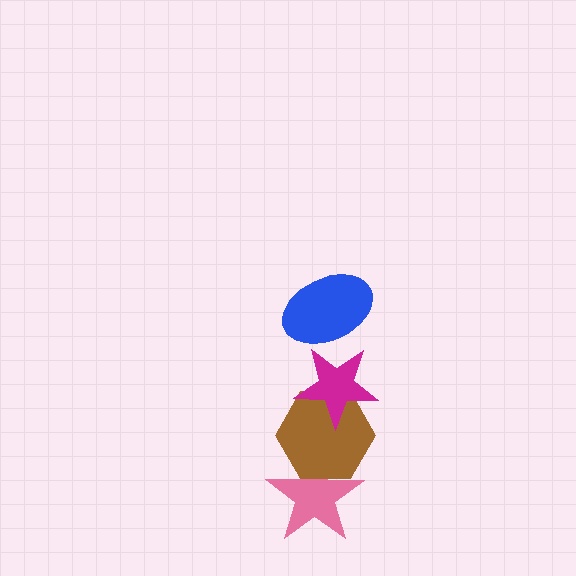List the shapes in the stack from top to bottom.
From top to bottom: the blue ellipse, the magenta star, the brown hexagon, the pink star.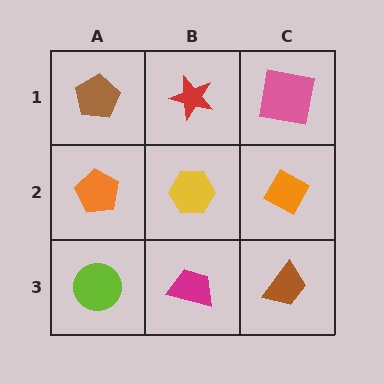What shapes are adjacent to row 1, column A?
An orange pentagon (row 2, column A), a red star (row 1, column B).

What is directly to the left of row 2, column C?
A yellow hexagon.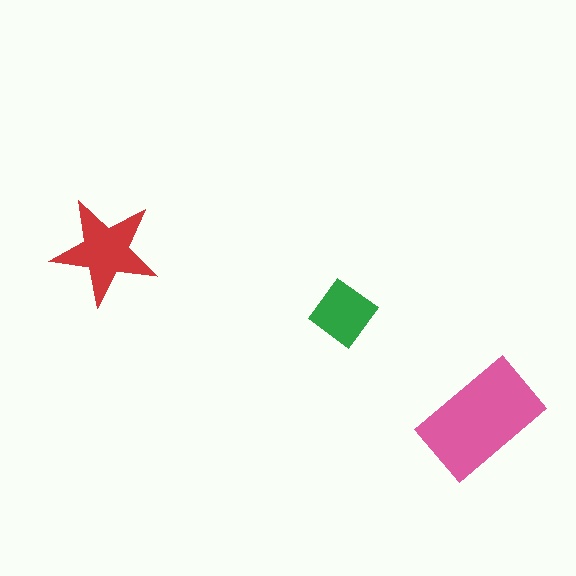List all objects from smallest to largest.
The green diamond, the red star, the pink rectangle.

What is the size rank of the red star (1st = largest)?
2nd.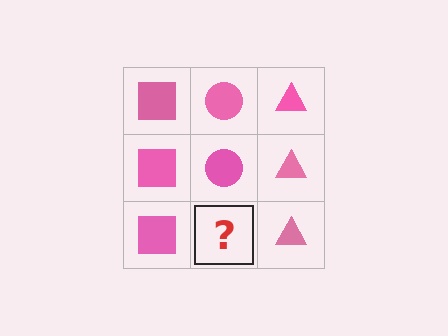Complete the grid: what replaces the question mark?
The question mark should be replaced with a pink circle.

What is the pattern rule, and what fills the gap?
The rule is that each column has a consistent shape. The gap should be filled with a pink circle.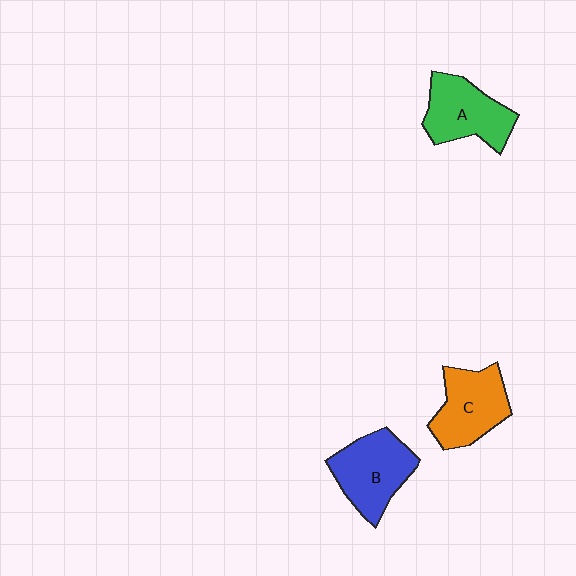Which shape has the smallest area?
Shape A (green).